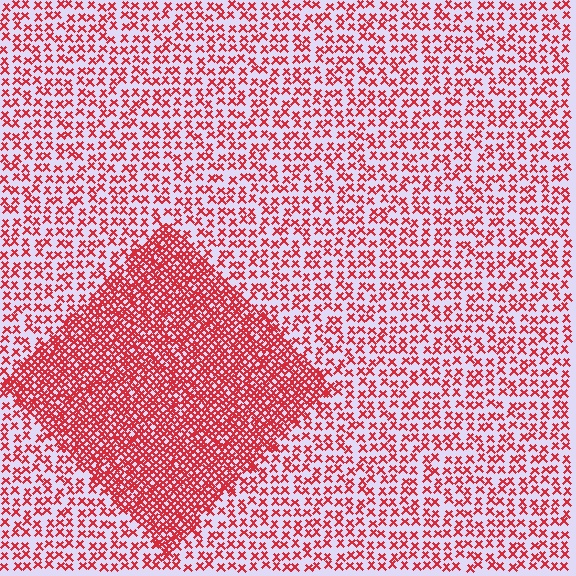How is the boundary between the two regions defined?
The boundary is defined by a change in element density (approximately 2.4x ratio). All elements are the same color, size, and shape.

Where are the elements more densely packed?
The elements are more densely packed inside the diamond boundary.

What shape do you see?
I see a diamond.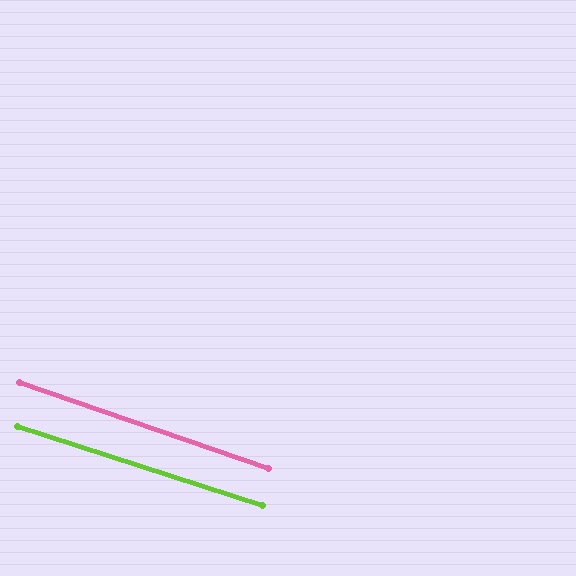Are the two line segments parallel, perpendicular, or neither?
Parallel — their directions differ by only 1.2°.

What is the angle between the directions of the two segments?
Approximately 1 degree.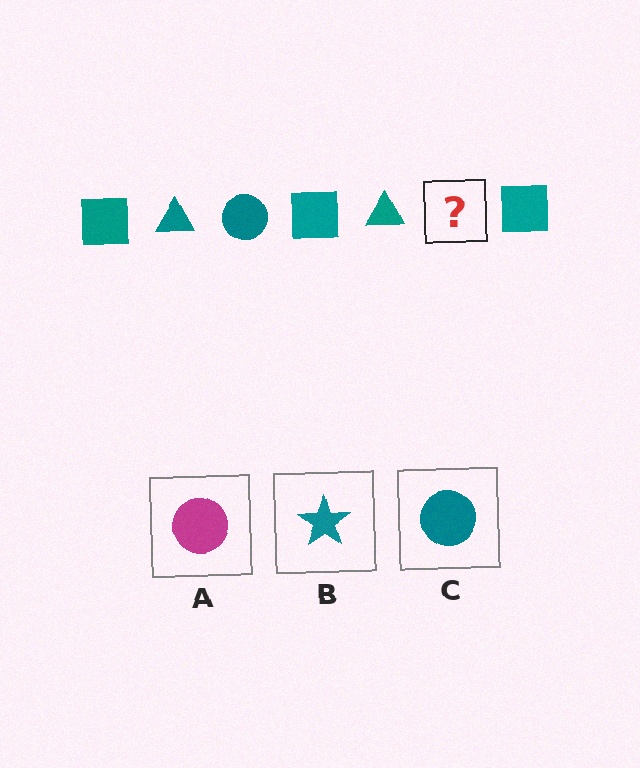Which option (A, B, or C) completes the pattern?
C.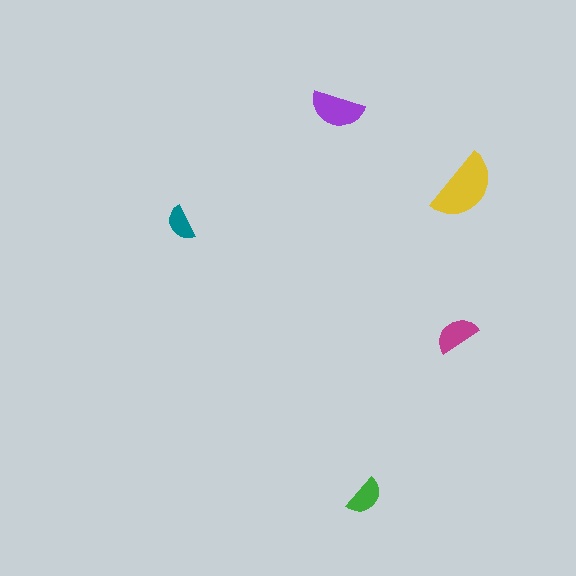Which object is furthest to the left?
The teal semicircle is leftmost.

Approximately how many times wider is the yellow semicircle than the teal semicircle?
About 2 times wider.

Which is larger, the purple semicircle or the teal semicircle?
The purple one.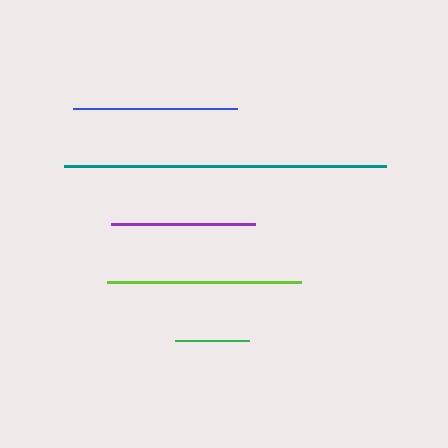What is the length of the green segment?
The green segment is approximately 75 pixels long.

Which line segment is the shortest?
The green line is the shortest at approximately 75 pixels.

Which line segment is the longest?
The teal line is the longest at approximately 322 pixels.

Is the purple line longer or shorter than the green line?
The purple line is longer than the green line.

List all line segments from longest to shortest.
From longest to shortest: teal, lime, blue, purple, green.